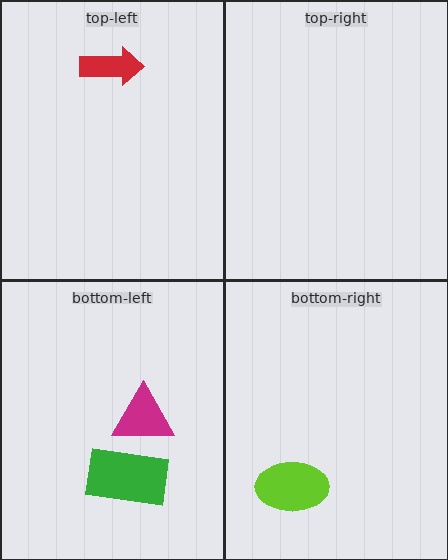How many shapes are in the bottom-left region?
2.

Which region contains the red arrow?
The top-left region.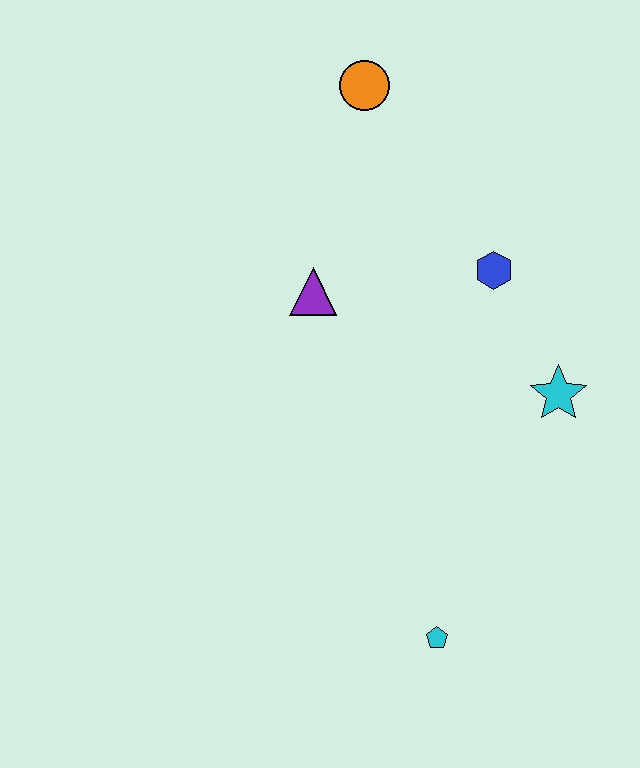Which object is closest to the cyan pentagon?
The cyan star is closest to the cyan pentagon.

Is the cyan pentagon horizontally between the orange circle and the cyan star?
Yes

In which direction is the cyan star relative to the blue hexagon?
The cyan star is below the blue hexagon.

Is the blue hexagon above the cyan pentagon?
Yes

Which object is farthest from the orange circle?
The cyan pentagon is farthest from the orange circle.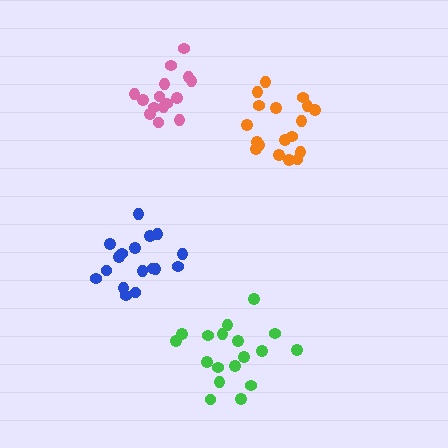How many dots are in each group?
Group 1: 15 dots, Group 2: 18 dots, Group 3: 17 dots, Group 4: 18 dots (68 total).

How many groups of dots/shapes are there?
There are 4 groups.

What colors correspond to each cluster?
The clusters are colored: pink, orange, blue, green.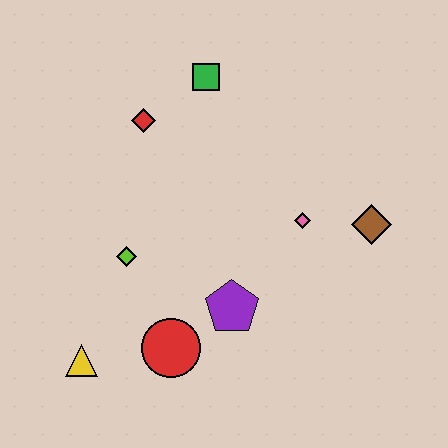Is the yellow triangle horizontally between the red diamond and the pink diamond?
No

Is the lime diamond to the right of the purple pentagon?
No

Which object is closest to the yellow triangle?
The red circle is closest to the yellow triangle.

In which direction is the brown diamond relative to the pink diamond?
The brown diamond is to the right of the pink diamond.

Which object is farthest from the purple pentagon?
The green square is farthest from the purple pentagon.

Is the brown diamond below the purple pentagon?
No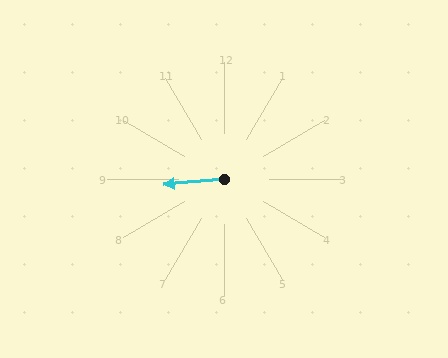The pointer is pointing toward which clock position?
Roughly 9 o'clock.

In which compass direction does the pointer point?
West.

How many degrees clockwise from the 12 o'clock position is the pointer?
Approximately 265 degrees.